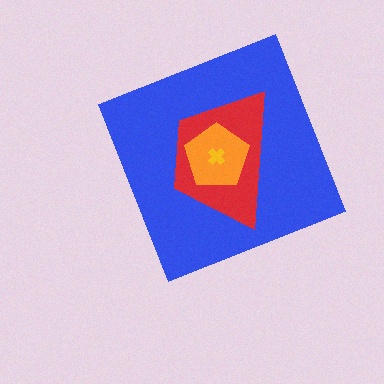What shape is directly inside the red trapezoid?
The orange pentagon.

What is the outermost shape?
The blue diamond.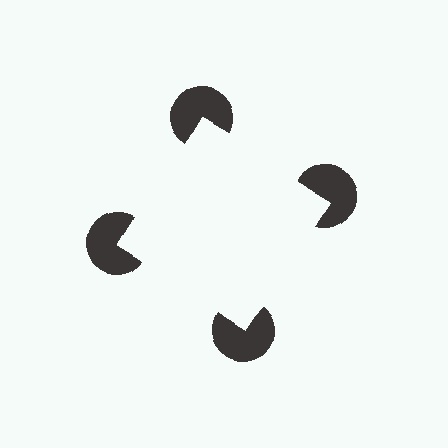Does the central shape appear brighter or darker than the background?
It typically appears slightly brighter than the background, even though no actual brightness change is drawn.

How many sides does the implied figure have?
4 sides.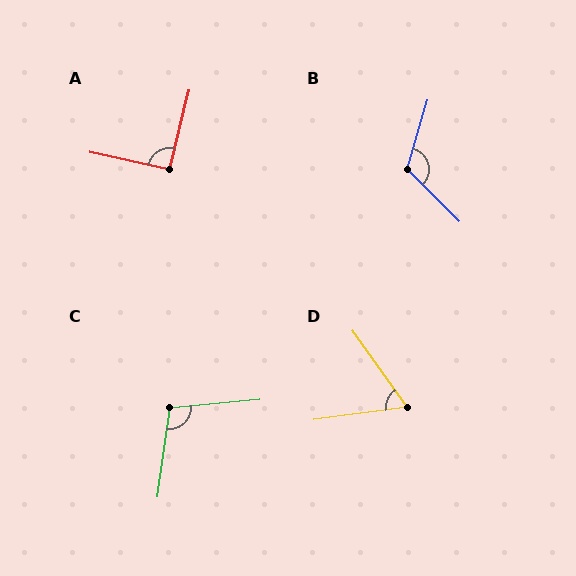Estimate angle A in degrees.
Approximately 91 degrees.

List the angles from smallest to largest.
D (62°), A (91°), C (104°), B (118°).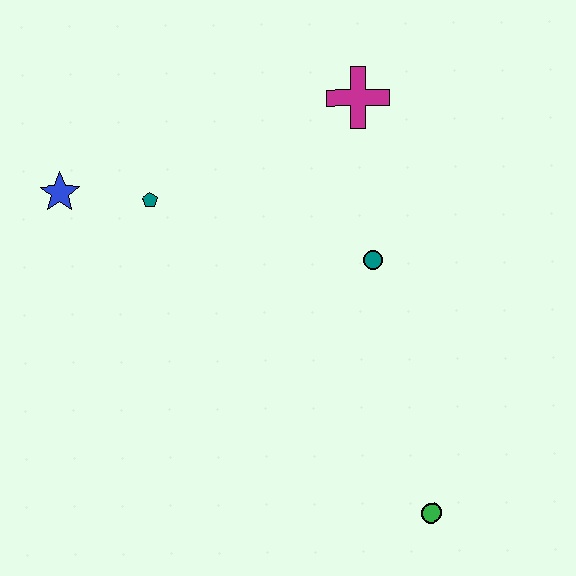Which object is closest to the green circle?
The teal circle is closest to the green circle.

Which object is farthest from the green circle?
The blue star is farthest from the green circle.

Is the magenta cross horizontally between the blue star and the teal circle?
Yes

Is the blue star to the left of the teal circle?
Yes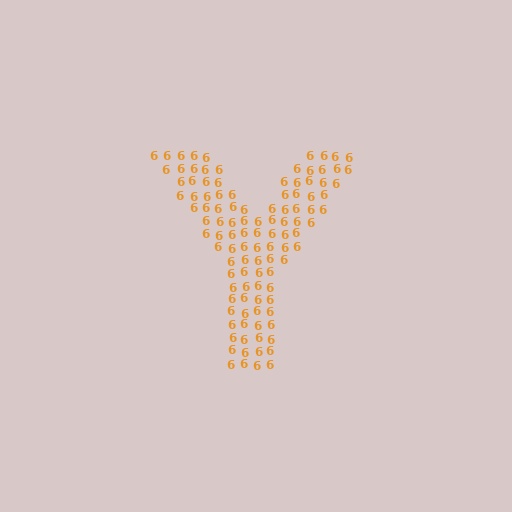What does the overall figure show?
The overall figure shows the letter Y.